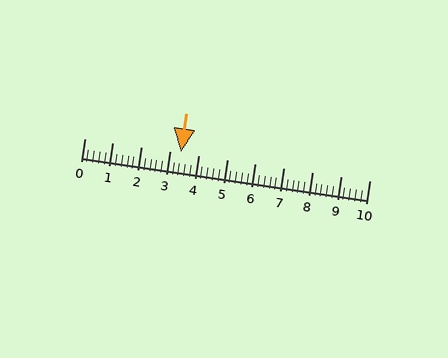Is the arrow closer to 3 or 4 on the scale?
The arrow is closer to 3.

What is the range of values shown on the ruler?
The ruler shows values from 0 to 10.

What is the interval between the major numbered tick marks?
The major tick marks are spaced 1 units apart.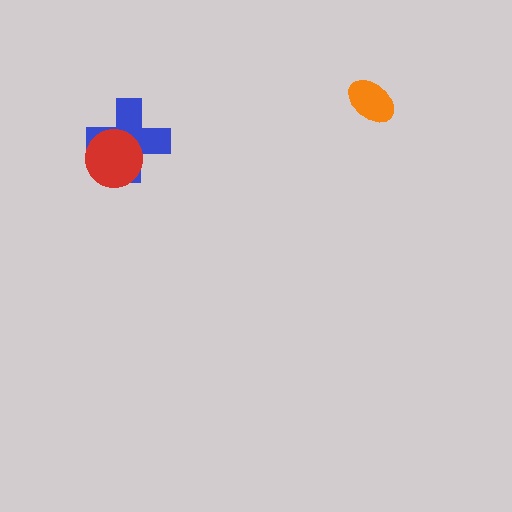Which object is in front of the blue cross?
The red circle is in front of the blue cross.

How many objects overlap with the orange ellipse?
0 objects overlap with the orange ellipse.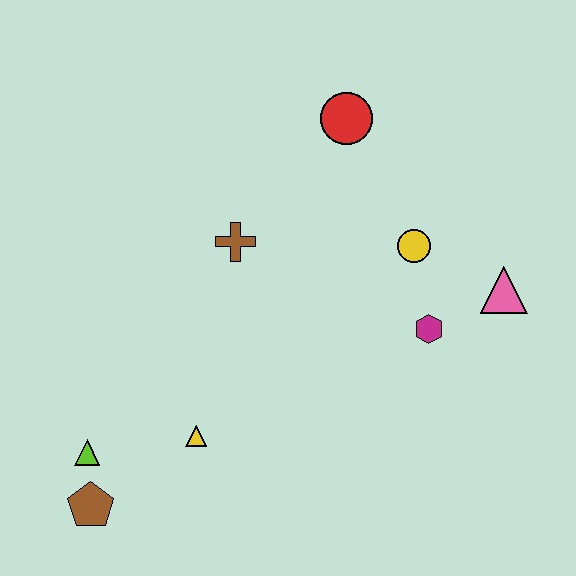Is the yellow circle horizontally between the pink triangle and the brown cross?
Yes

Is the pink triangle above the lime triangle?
Yes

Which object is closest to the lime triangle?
The brown pentagon is closest to the lime triangle.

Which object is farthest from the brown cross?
The brown pentagon is farthest from the brown cross.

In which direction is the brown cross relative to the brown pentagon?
The brown cross is above the brown pentagon.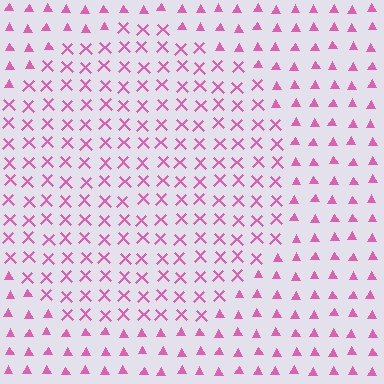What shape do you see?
I see a circle.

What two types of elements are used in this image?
The image uses X marks inside the circle region and triangles outside it.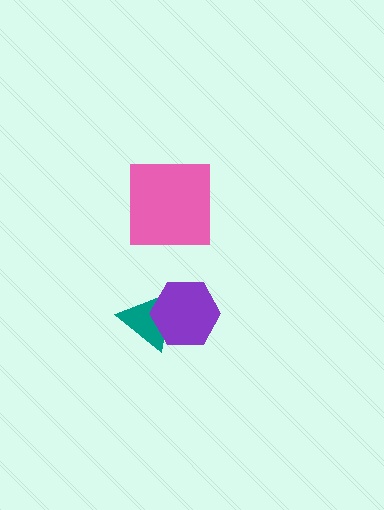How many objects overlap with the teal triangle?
1 object overlaps with the teal triangle.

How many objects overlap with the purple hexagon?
1 object overlaps with the purple hexagon.